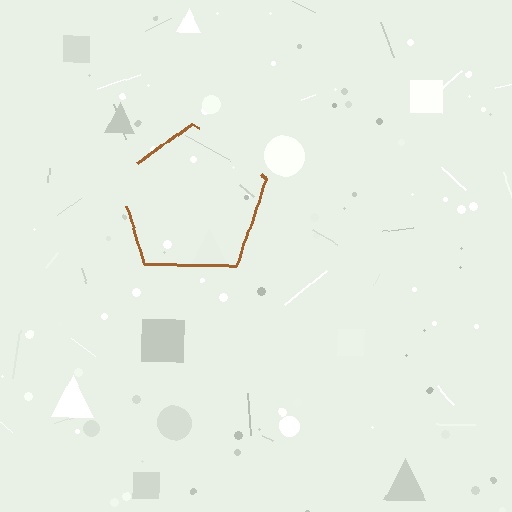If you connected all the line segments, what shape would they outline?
They would outline a pentagon.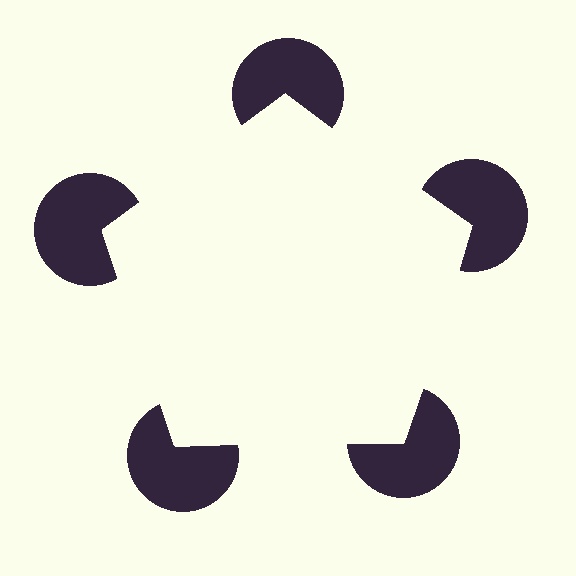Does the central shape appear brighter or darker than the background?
It typically appears slightly brighter than the background, even though no actual brightness change is drawn.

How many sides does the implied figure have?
5 sides.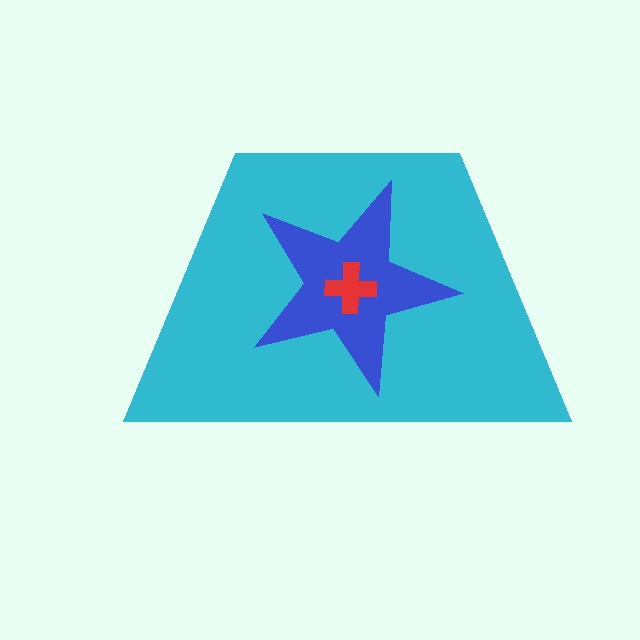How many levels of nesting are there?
3.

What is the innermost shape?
The red cross.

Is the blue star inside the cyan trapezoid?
Yes.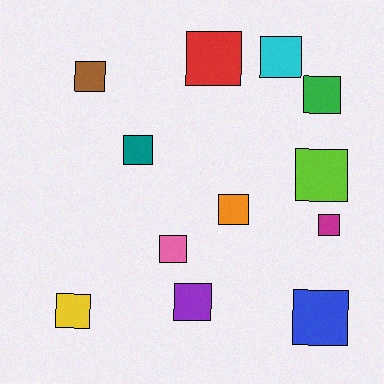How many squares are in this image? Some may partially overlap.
There are 12 squares.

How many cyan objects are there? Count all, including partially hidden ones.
There is 1 cyan object.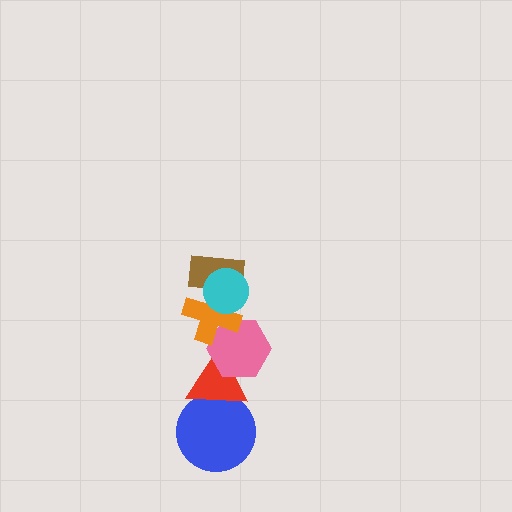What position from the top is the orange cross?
The orange cross is 3rd from the top.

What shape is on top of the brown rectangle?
The cyan circle is on top of the brown rectangle.